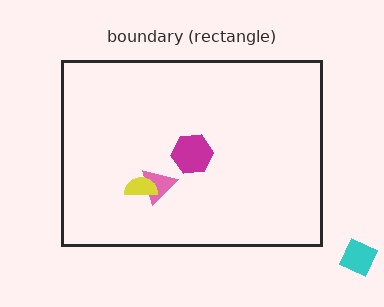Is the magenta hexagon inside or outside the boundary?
Inside.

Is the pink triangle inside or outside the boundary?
Inside.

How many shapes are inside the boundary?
3 inside, 1 outside.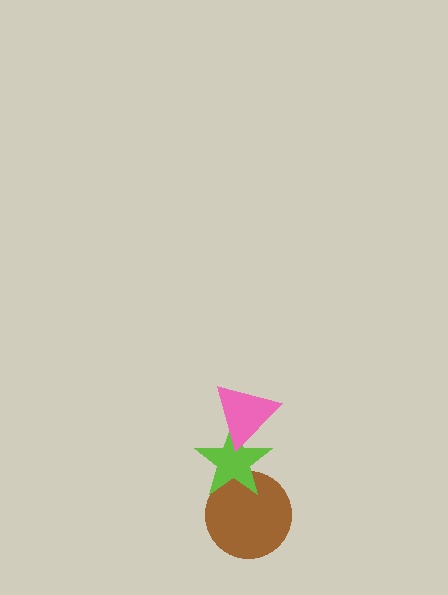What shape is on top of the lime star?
The pink triangle is on top of the lime star.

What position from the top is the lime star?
The lime star is 2nd from the top.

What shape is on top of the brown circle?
The lime star is on top of the brown circle.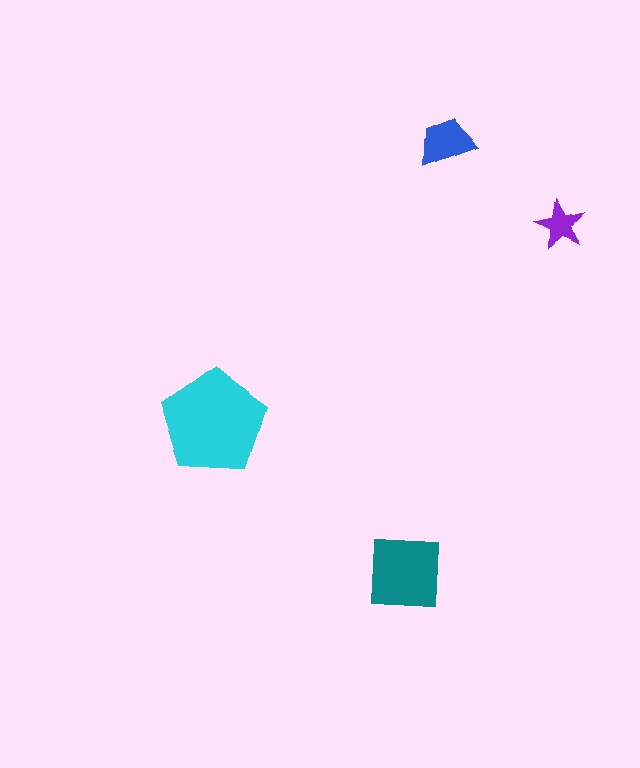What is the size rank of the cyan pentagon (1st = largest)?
1st.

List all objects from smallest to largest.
The purple star, the blue trapezoid, the teal square, the cyan pentagon.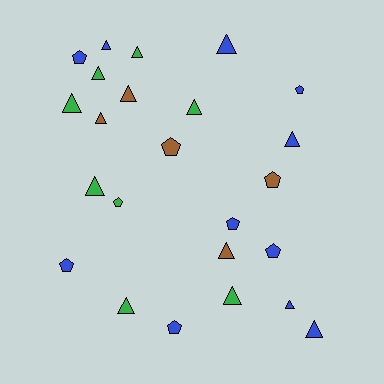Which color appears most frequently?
Blue, with 11 objects.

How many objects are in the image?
There are 24 objects.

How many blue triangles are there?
There are 5 blue triangles.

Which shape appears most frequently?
Triangle, with 15 objects.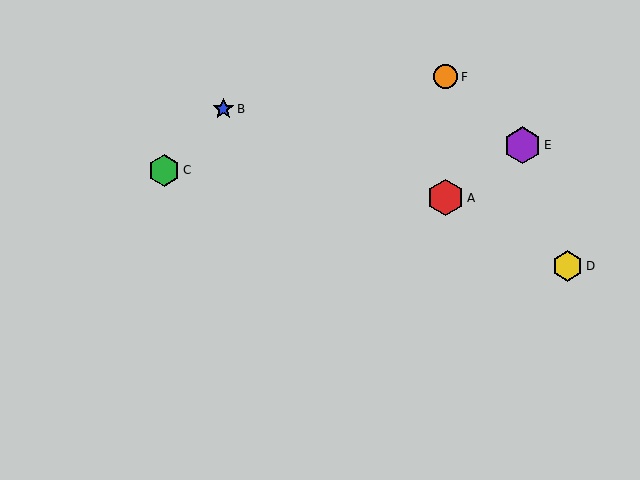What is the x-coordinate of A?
Object A is at x≈446.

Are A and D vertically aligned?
No, A is at x≈446 and D is at x≈567.